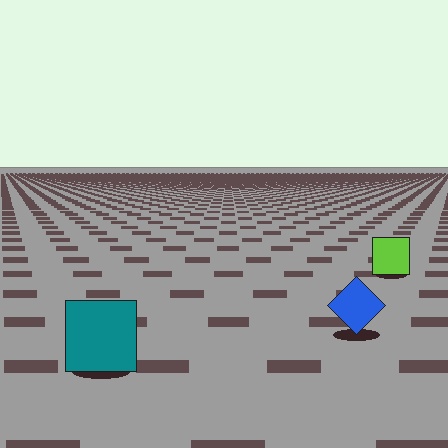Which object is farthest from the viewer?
The lime square is farthest from the viewer. It appears smaller and the ground texture around it is denser.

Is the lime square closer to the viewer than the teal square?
No. The teal square is closer — you can tell from the texture gradient: the ground texture is coarser near it.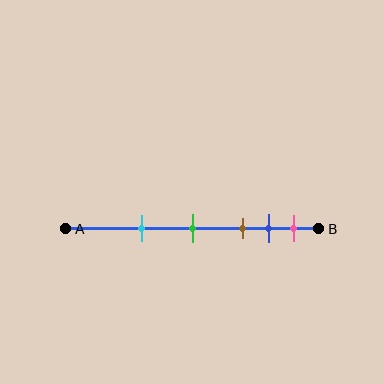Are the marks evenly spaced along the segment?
No, the marks are not evenly spaced.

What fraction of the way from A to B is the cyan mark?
The cyan mark is approximately 30% (0.3) of the way from A to B.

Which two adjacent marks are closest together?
The blue and pink marks are the closest adjacent pair.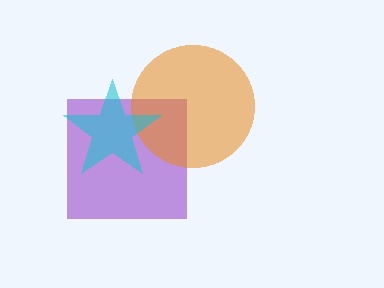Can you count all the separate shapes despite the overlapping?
Yes, there are 3 separate shapes.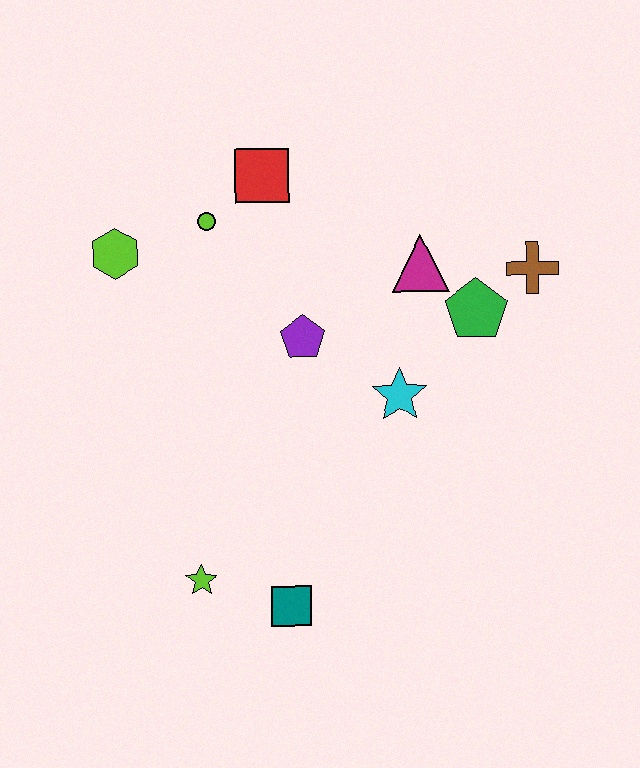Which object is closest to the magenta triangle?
The green pentagon is closest to the magenta triangle.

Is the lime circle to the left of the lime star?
No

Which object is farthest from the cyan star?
The lime hexagon is farthest from the cyan star.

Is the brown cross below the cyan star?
No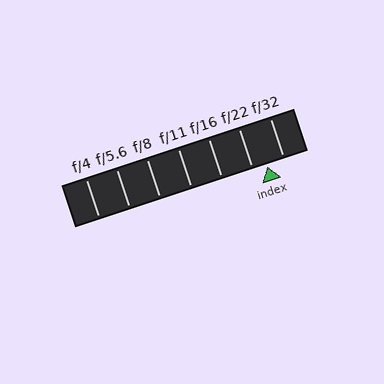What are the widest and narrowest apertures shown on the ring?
The widest aperture shown is f/4 and the narrowest is f/32.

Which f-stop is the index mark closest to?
The index mark is closest to f/22.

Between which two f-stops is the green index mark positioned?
The index mark is between f/22 and f/32.